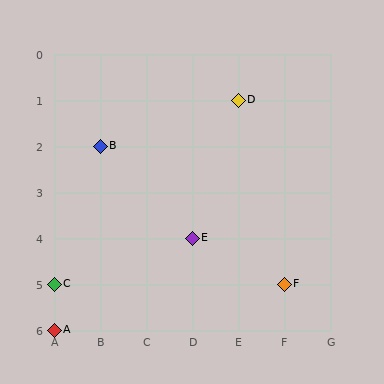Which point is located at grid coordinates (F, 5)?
Point F is at (F, 5).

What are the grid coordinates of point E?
Point E is at grid coordinates (D, 4).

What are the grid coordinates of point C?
Point C is at grid coordinates (A, 5).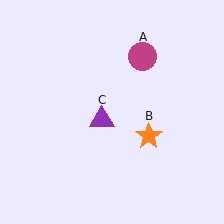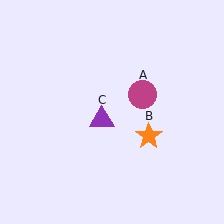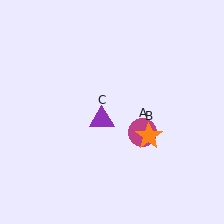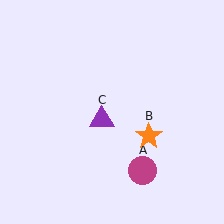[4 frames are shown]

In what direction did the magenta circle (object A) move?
The magenta circle (object A) moved down.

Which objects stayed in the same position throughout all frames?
Orange star (object B) and purple triangle (object C) remained stationary.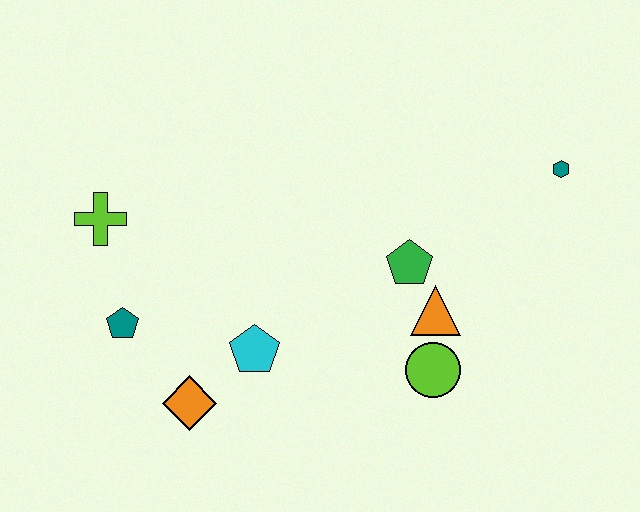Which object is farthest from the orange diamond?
The teal hexagon is farthest from the orange diamond.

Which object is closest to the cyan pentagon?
The orange diamond is closest to the cyan pentagon.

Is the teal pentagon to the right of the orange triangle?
No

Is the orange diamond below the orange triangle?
Yes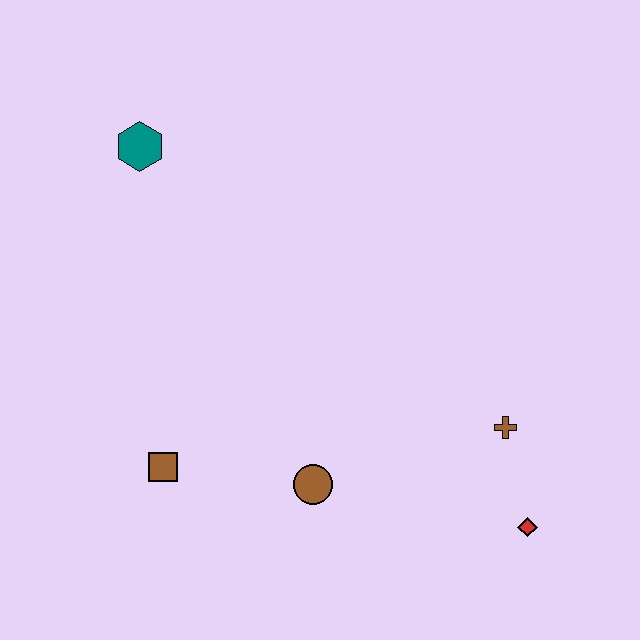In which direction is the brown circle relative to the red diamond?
The brown circle is to the left of the red diamond.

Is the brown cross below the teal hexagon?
Yes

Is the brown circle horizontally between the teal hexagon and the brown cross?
Yes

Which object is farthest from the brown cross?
The teal hexagon is farthest from the brown cross.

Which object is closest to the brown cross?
The red diamond is closest to the brown cross.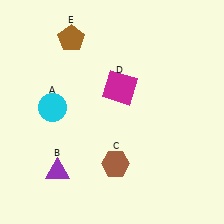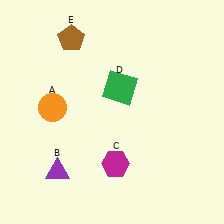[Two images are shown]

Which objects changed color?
A changed from cyan to orange. C changed from brown to magenta. D changed from magenta to green.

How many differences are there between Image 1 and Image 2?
There are 3 differences between the two images.